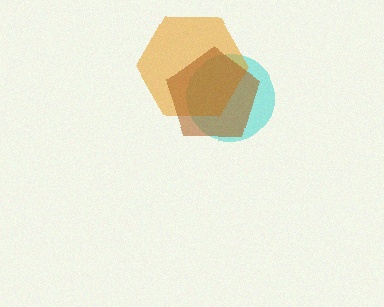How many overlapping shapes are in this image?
There are 3 overlapping shapes in the image.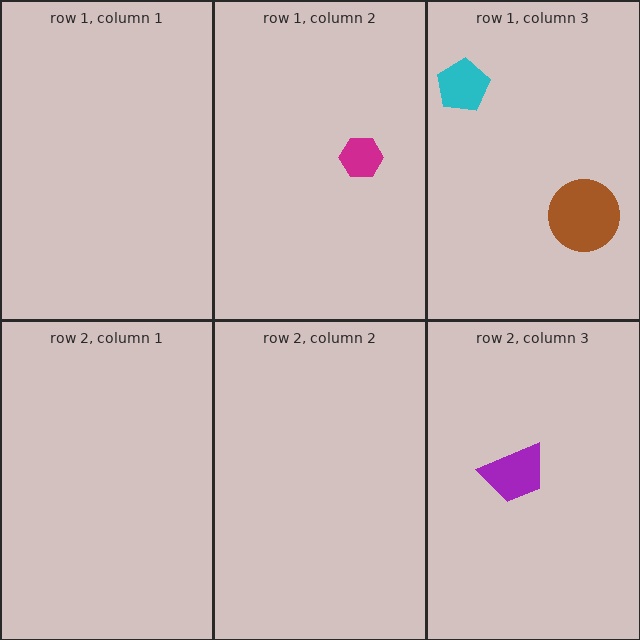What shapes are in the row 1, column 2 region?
The magenta hexagon.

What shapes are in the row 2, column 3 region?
The purple trapezoid.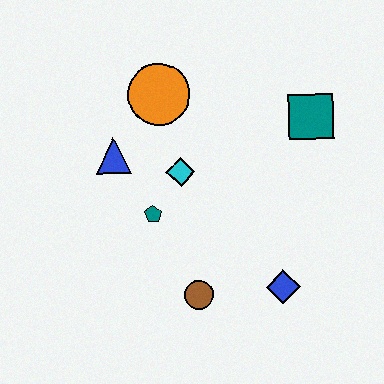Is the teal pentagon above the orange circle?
No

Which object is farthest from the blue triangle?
The blue diamond is farthest from the blue triangle.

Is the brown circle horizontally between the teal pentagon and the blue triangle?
No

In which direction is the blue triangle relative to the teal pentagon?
The blue triangle is above the teal pentagon.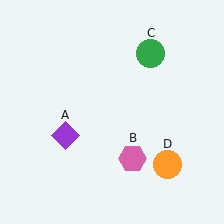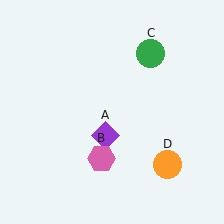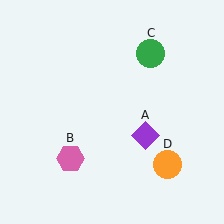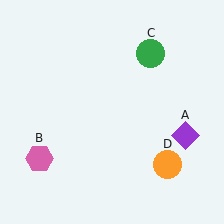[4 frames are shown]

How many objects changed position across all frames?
2 objects changed position: purple diamond (object A), pink hexagon (object B).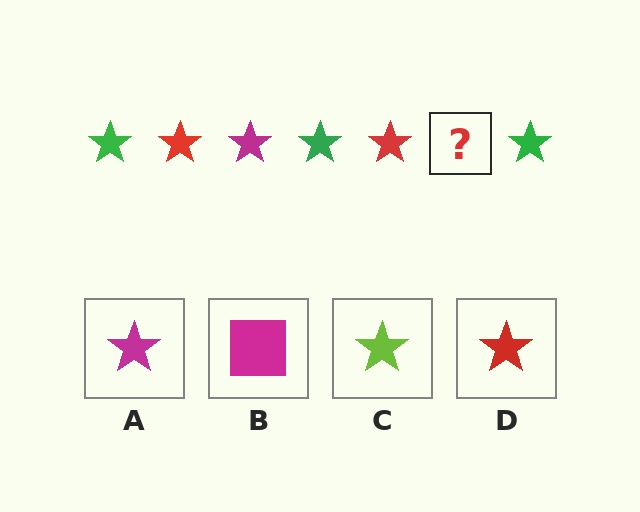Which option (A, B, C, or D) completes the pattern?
A.